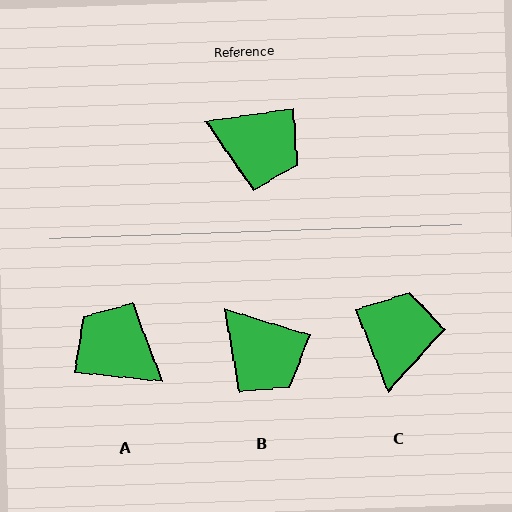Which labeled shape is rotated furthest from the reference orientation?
A, about 166 degrees away.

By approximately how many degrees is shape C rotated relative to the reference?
Approximately 103 degrees counter-clockwise.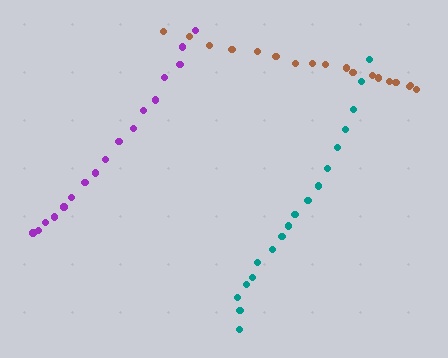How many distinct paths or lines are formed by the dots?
There are 3 distinct paths.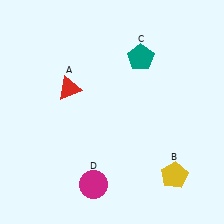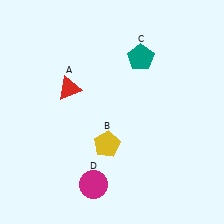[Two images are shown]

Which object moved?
The yellow pentagon (B) moved left.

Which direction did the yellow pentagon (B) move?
The yellow pentagon (B) moved left.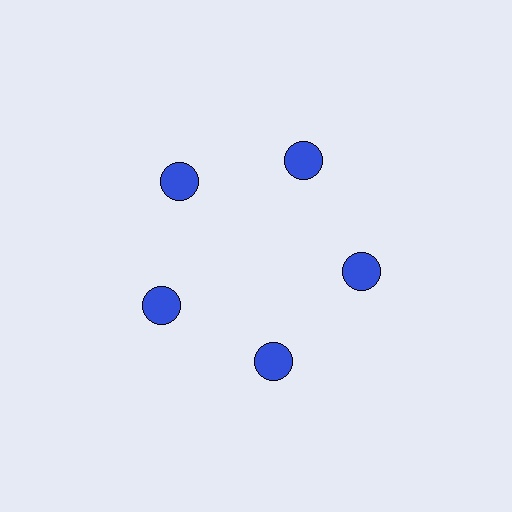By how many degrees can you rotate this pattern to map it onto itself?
The pattern maps onto itself every 72 degrees of rotation.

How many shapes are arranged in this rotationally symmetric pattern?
There are 5 shapes, arranged in 5 groups of 1.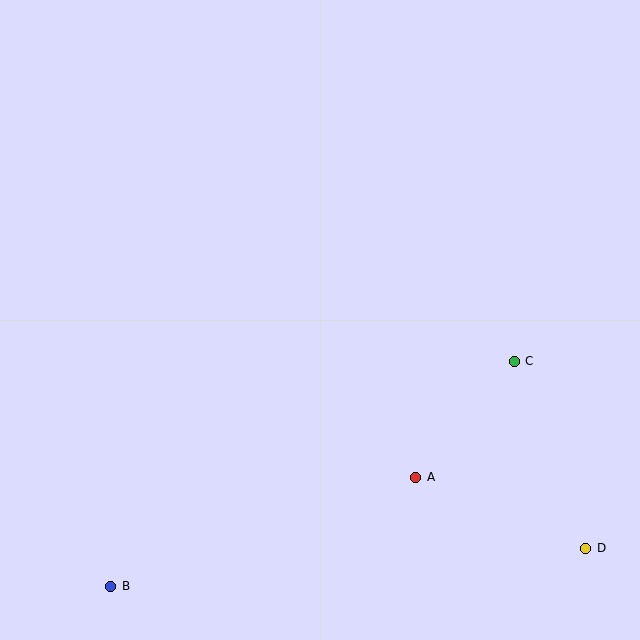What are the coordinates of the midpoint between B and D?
The midpoint between B and D is at (348, 567).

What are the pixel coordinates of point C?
Point C is at (514, 361).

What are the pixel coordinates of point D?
Point D is at (586, 548).